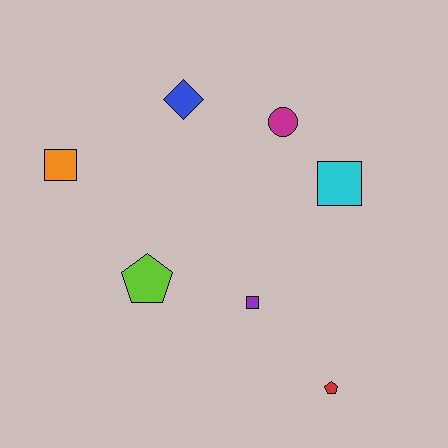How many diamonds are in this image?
There is 1 diamond.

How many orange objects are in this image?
There is 1 orange object.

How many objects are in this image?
There are 7 objects.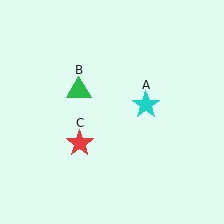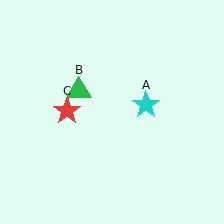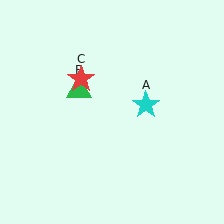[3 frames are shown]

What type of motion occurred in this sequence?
The red star (object C) rotated clockwise around the center of the scene.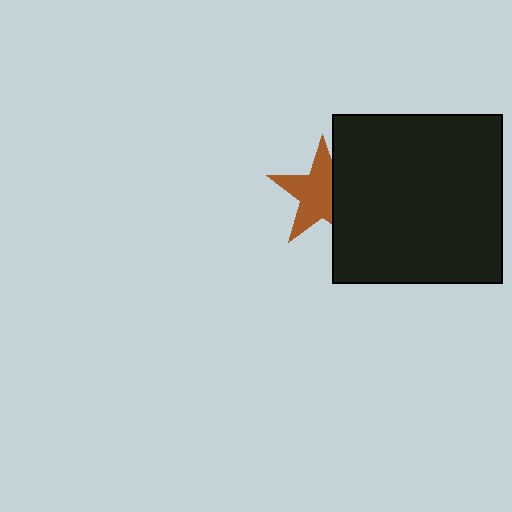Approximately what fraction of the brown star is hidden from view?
Roughly 35% of the brown star is hidden behind the black square.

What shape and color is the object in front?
The object in front is a black square.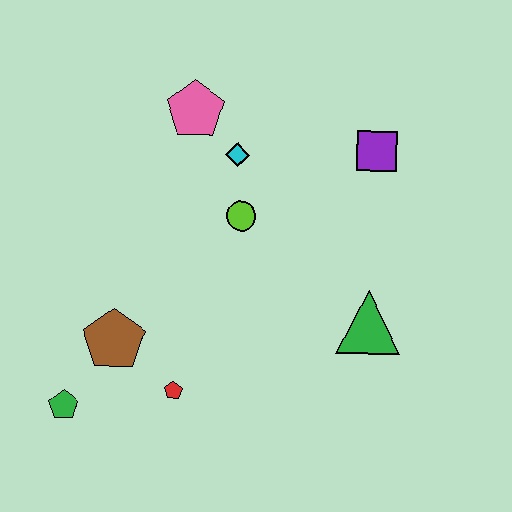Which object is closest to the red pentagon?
The brown pentagon is closest to the red pentagon.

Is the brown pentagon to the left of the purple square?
Yes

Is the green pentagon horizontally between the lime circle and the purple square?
No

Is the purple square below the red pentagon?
No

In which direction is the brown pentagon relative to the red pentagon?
The brown pentagon is to the left of the red pentagon.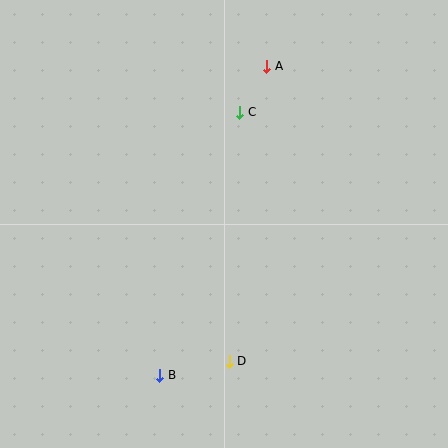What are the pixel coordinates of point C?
Point C is at (240, 112).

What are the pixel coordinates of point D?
Point D is at (229, 361).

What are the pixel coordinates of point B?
Point B is at (160, 375).